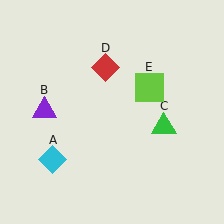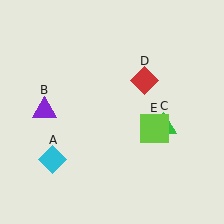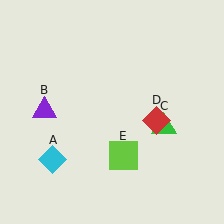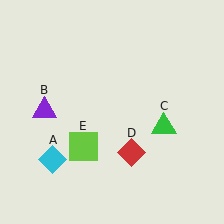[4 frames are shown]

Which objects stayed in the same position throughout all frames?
Cyan diamond (object A) and purple triangle (object B) and green triangle (object C) remained stationary.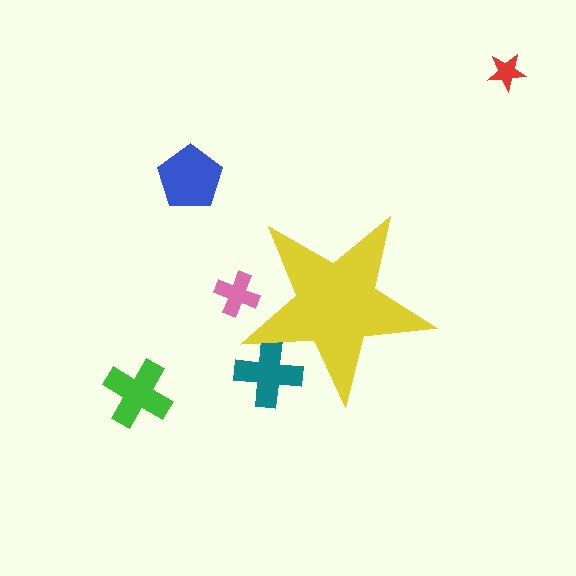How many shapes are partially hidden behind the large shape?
2 shapes are partially hidden.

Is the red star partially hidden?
No, the red star is fully visible.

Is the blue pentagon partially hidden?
No, the blue pentagon is fully visible.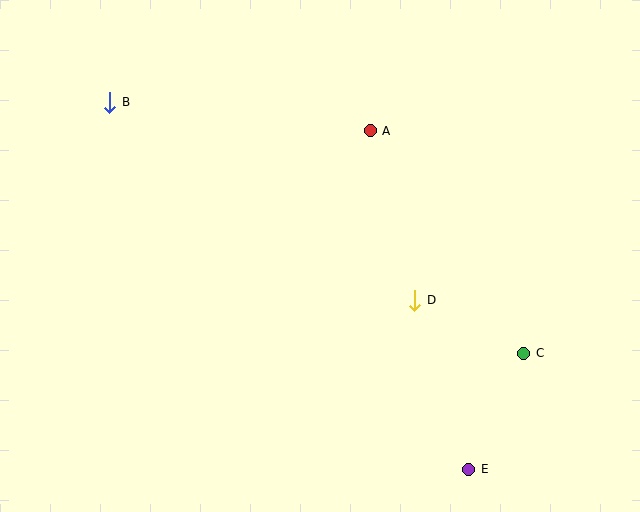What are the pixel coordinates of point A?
Point A is at (370, 131).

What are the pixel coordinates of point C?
Point C is at (524, 353).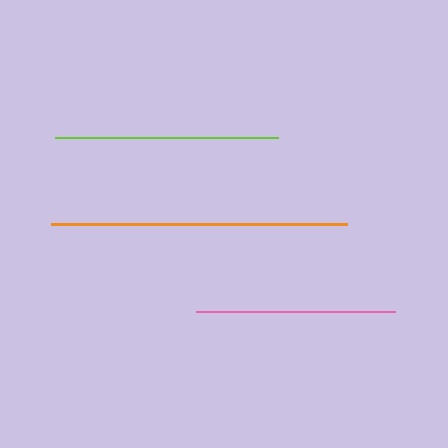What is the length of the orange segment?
The orange segment is approximately 296 pixels long.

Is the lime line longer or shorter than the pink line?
The lime line is longer than the pink line.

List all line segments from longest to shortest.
From longest to shortest: orange, lime, pink.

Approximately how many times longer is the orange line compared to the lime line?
The orange line is approximately 1.3 times the length of the lime line.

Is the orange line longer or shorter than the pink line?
The orange line is longer than the pink line.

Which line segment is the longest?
The orange line is the longest at approximately 296 pixels.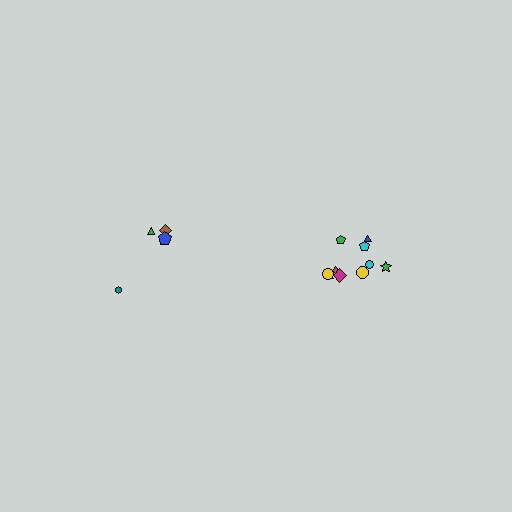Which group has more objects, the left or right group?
The right group.